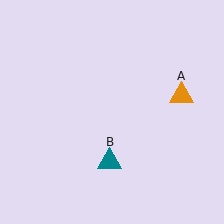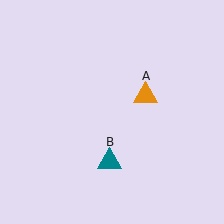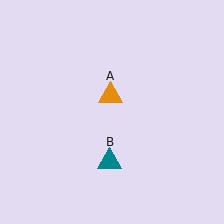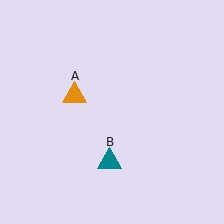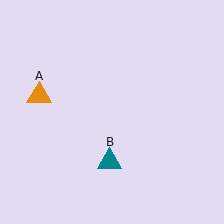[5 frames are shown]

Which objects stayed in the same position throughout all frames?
Teal triangle (object B) remained stationary.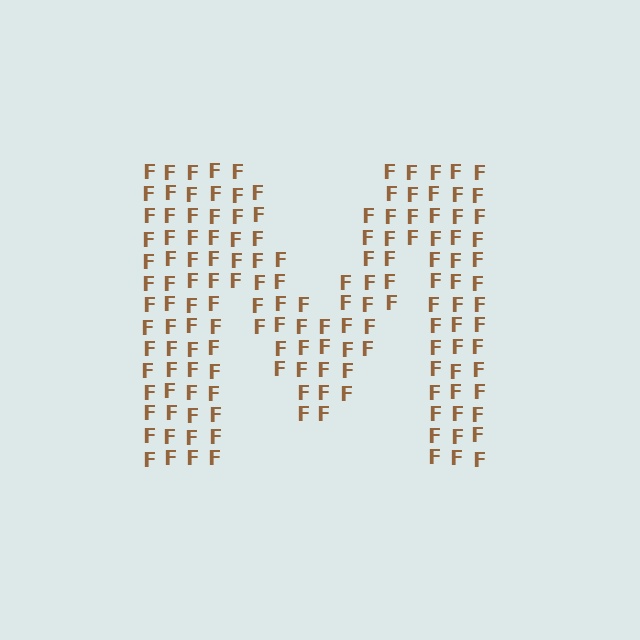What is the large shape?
The large shape is the letter M.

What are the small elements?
The small elements are letter F's.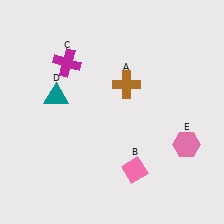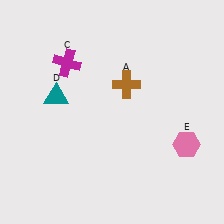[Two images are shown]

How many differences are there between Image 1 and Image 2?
There is 1 difference between the two images.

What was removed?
The pink diamond (B) was removed in Image 2.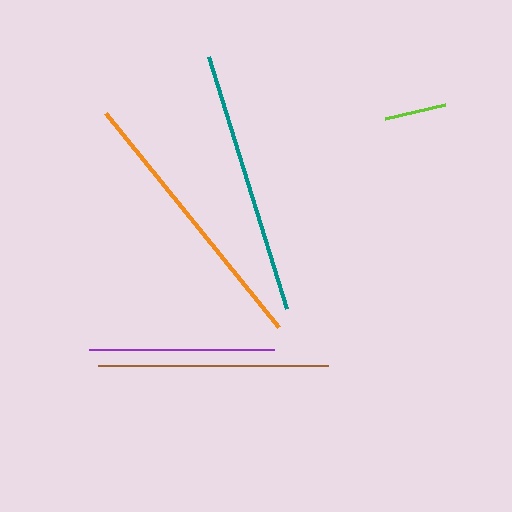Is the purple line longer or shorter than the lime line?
The purple line is longer than the lime line.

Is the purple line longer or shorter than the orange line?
The orange line is longer than the purple line.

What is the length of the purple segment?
The purple segment is approximately 185 pixels long.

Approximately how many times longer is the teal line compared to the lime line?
The teal line is approximately 4.3 times the length of the lime line.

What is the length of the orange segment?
The orange segment is approximately 275 pixels long.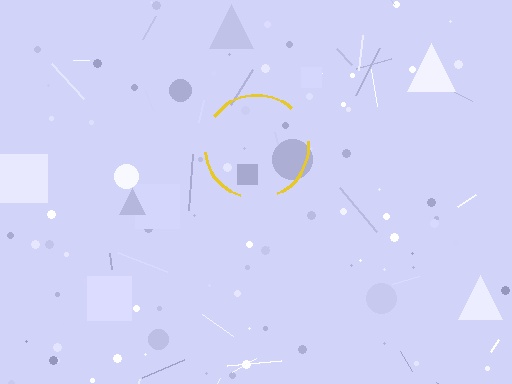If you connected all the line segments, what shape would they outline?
They would outline a circle.